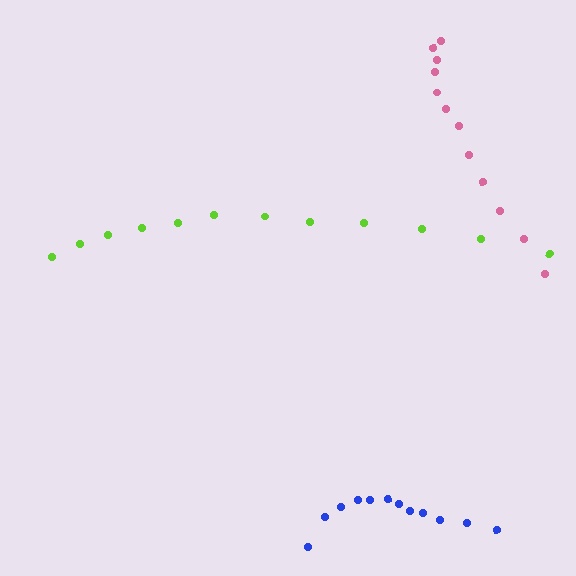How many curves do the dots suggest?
There are 3 distinct paths.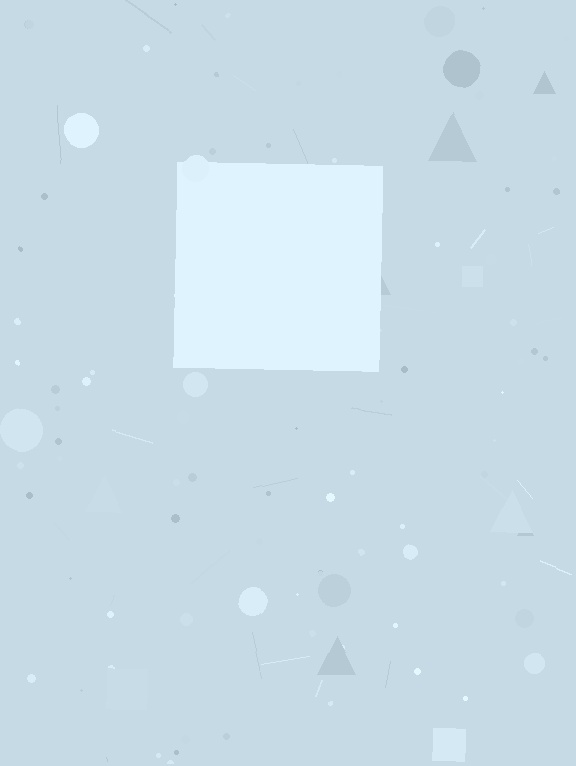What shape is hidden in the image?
A square is hidden in the image.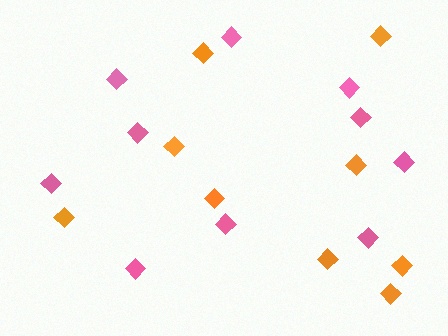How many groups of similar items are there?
There are 2 groups: one group of orange diamonds (9) and one group of pink diamonds (10).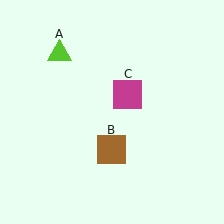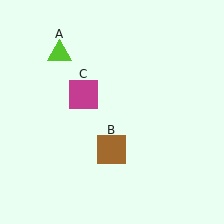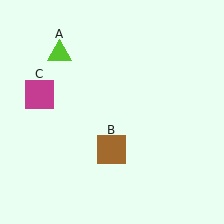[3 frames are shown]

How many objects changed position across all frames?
1 object changed position: magenta square (object C).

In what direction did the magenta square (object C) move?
The magenta square (object C) moved left.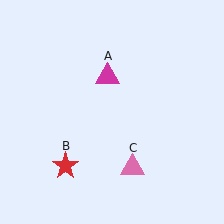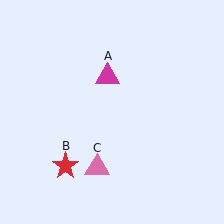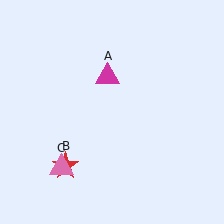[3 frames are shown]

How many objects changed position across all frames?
1 object changed position: pink triangle (object C).